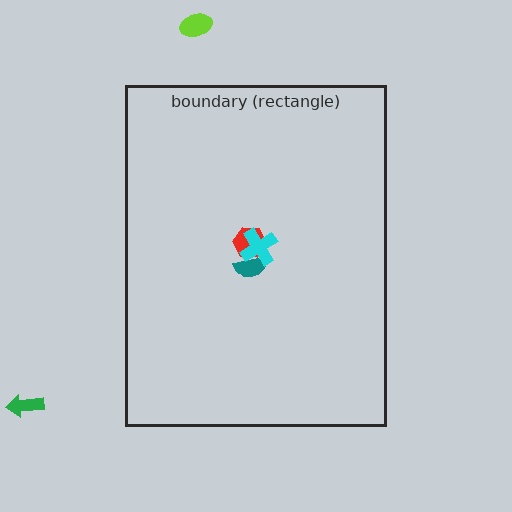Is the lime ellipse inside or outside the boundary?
Outside.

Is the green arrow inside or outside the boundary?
Outside.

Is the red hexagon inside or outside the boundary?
Inside.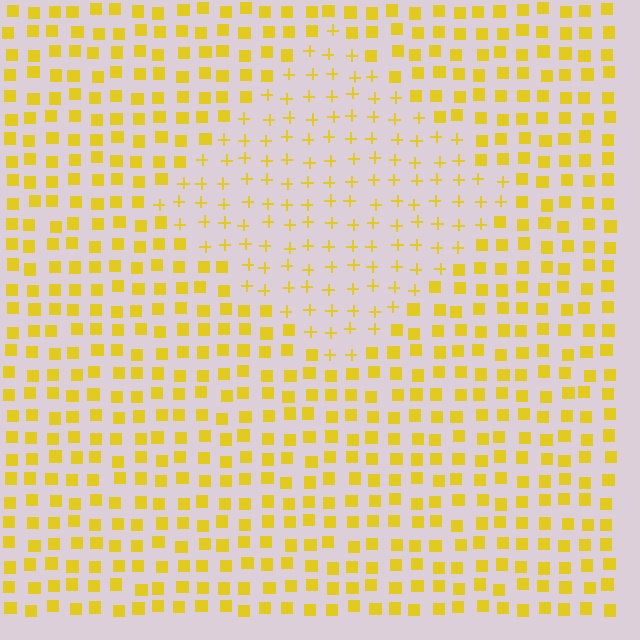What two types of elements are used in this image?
The image uses plus signs inside the diamond region and squares outside it.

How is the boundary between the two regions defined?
The boundary is defined by a change in element shape: plus signs inside vs. squares outside. All elements share the same color and spacing.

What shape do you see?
I see a diamond.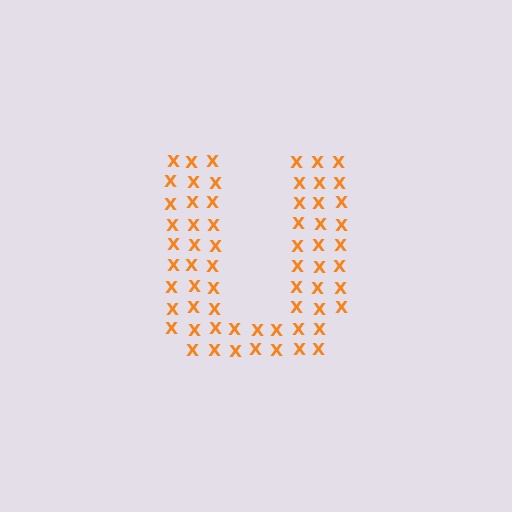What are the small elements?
The small elements are letter X's.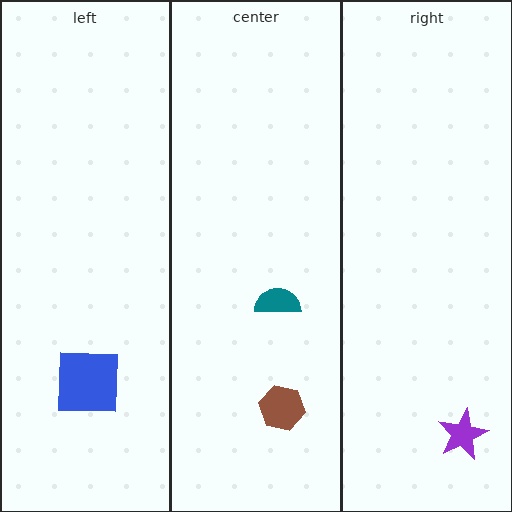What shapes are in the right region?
The purple star.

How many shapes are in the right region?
1.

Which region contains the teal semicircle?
The center region.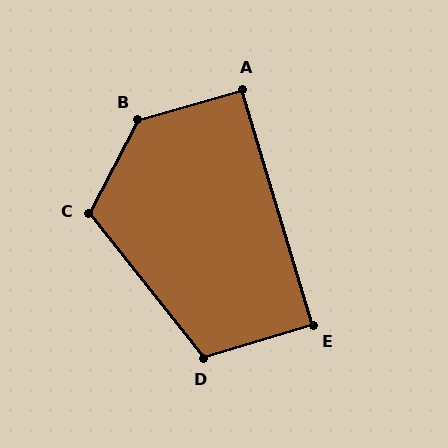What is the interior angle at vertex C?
Approximately 114 degrees (obtuse).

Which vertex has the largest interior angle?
B, at approximately 133 degrees.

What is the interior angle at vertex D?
Approximately 112 degrees (obtuse).